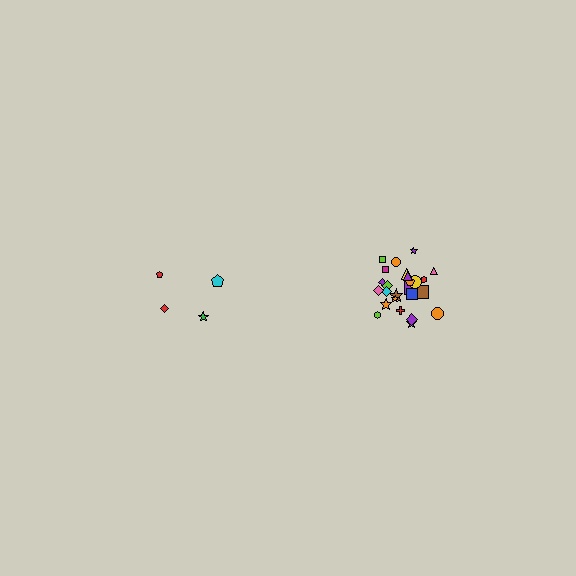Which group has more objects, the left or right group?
The right group.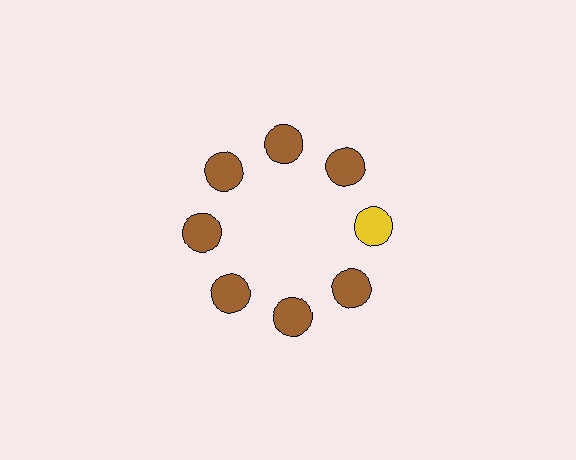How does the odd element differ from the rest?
It has a different color: yellow instead of brown.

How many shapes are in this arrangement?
There are 8 shapes arranged in a ring pattern.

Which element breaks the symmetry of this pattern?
The yellow circle at roughly the 3 o'clock position breaks the symmetry. All other shapes are brown circles.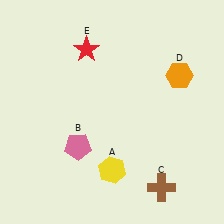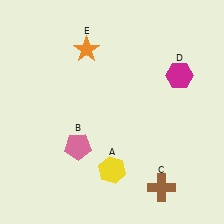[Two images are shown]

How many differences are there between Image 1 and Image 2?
There are 2 differences between the two images.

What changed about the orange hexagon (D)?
In Image 1, D is orange. In Image 2, it changed to magenta.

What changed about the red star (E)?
In Image 1, E is red. In Image 2, it changed to orange.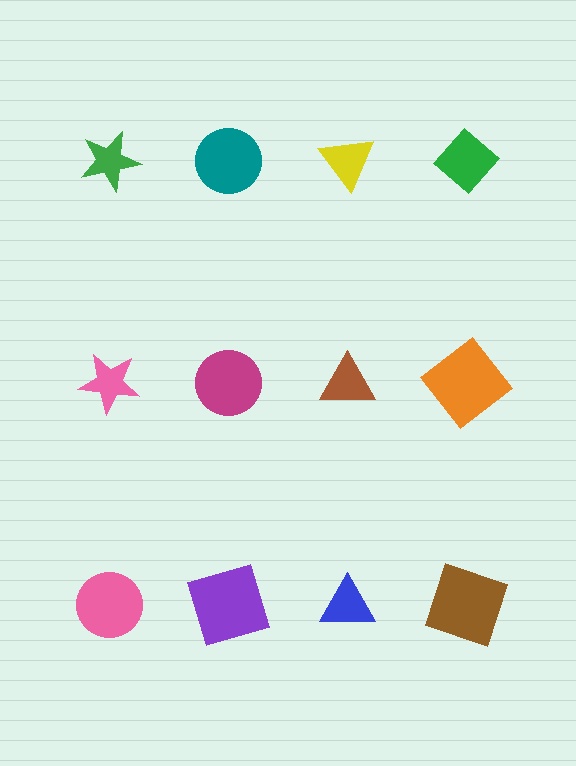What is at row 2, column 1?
A pink star.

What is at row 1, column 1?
A green star.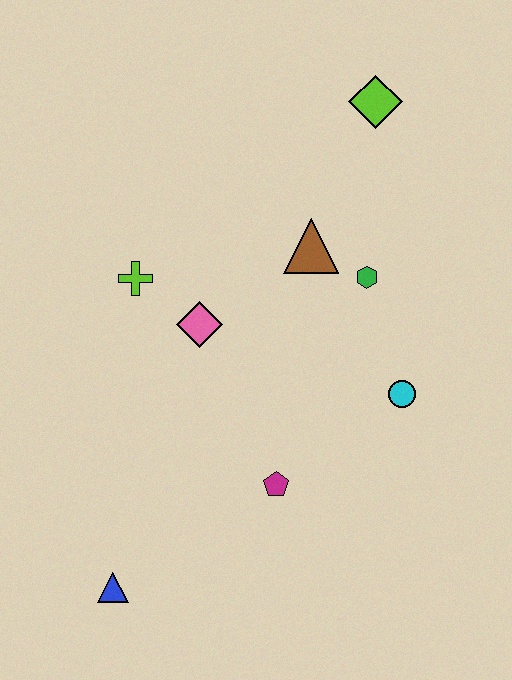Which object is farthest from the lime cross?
The blue triangle is farthest from the lime cross.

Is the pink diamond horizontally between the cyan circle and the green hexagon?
No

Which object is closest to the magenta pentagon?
The cyan circle is closest to the magenta pentagon.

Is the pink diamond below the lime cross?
Yes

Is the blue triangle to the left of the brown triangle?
Yes